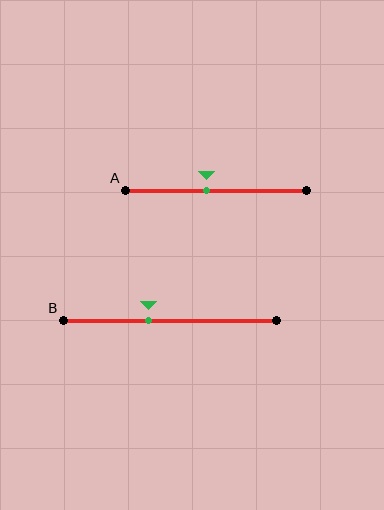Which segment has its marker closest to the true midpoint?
Segment A has its marker closest to the true midpoint.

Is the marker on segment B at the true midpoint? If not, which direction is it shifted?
No, the marker on segment B is shifted to the left by about 10% of the segment length.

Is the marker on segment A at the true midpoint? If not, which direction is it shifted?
No, the marker on segment A is shifted to the left by about 5% of the segment length.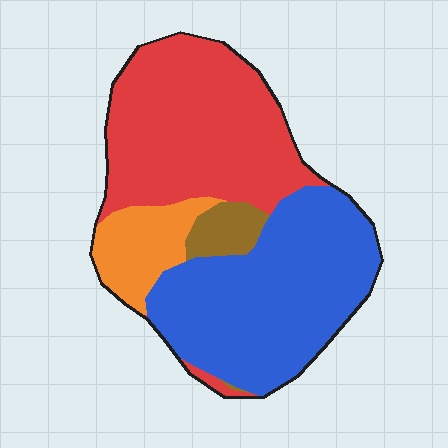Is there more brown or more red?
Red.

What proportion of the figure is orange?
Orange covers about 10% of the figure.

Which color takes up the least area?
Brown, at roughly 5%.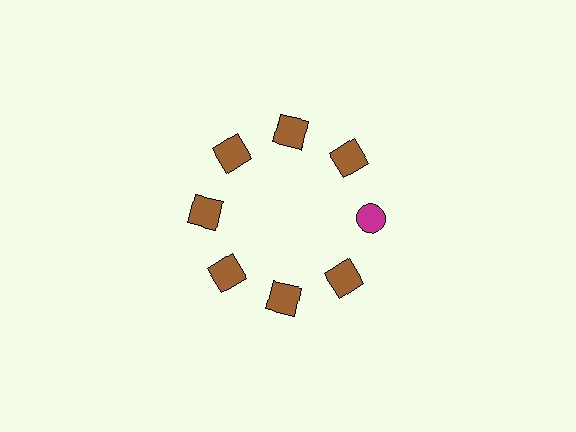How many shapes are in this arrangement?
There are 8 shapes arranged in a ring pattern.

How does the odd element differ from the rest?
It differs in both color (magenta instead of brown) and shape (circle instead of square).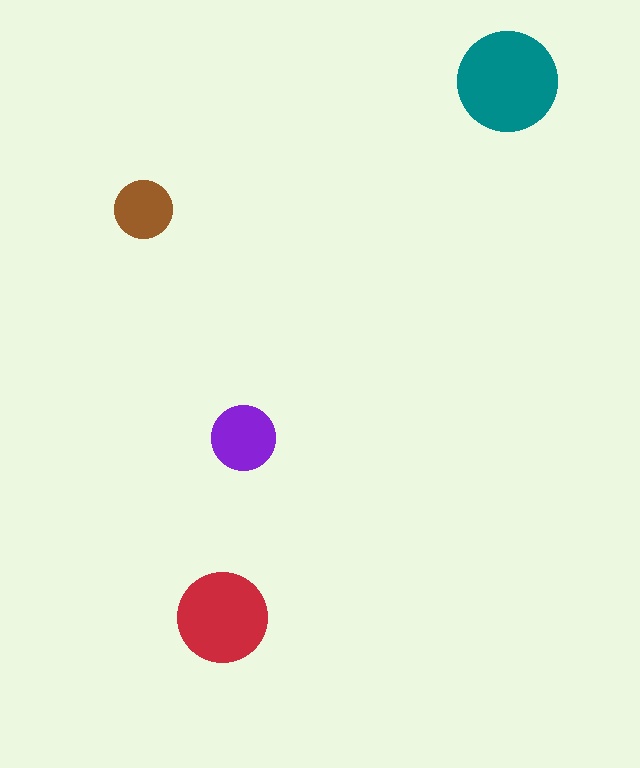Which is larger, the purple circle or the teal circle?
The teal one.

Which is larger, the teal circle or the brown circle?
The teal one.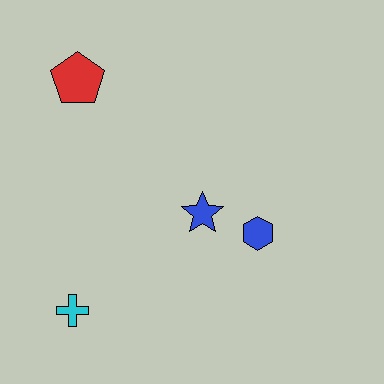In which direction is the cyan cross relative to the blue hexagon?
The cyan cross is to the left of the blue hexagon.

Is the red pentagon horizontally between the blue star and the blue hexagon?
No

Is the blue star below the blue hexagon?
No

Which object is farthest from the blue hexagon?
The red pentagon is farthest from the blue hexagon.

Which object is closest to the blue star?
The blue hexagon is closest to the blue star.